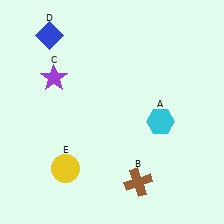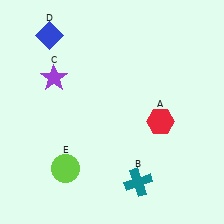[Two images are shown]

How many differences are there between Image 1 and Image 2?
There are 3 differences between the two images.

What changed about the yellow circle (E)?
In Image 1, E is yellow. In Image 2, it changed to lime.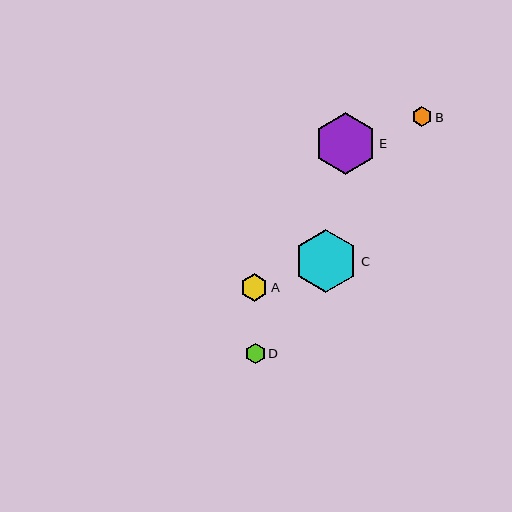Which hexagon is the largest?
Hexagon C is the largest with a size of approximately 64 pixels.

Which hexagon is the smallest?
Hexagon B is the smallest with a size of approximately 20 pixels.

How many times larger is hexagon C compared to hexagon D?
Hexagon C is approximately 3.2 times the size of hexagon D.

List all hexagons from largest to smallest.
From largest to smallest: C, E, A, D, B.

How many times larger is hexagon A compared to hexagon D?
Hexagon A is approximately 1.3 times the size of hexagon D.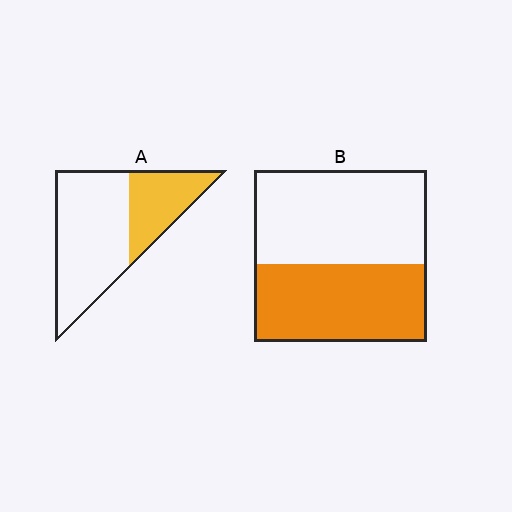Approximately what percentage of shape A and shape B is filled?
A is approximately 35% and B is approximately 45%.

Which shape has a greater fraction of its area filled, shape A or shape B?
Shape B.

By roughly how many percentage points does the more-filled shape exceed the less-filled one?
By roughly 15 percentage points (B over A).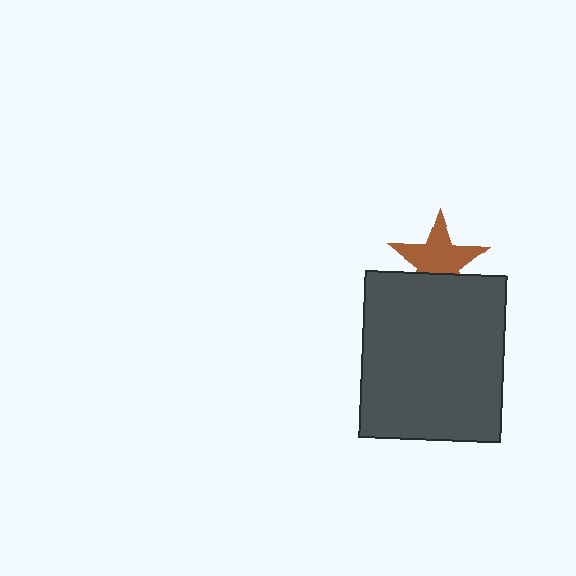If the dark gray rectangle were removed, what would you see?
You would see the complete brown star.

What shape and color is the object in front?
The object in front is a dark gray rectangle.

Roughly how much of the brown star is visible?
Most of it is visible (roughly 69%).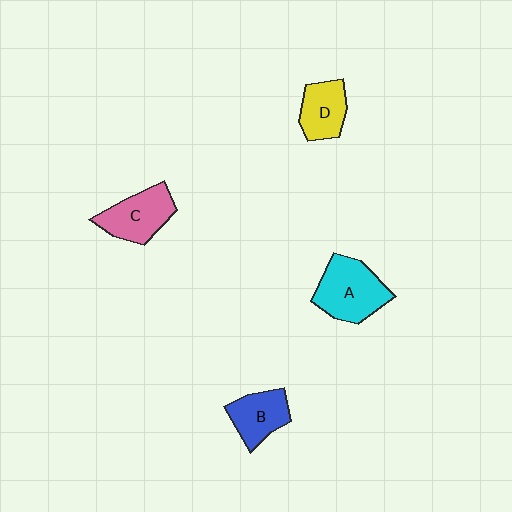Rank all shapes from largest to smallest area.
From largest to smallest: A (cyan), C (pink), B (blue), D (yellow).